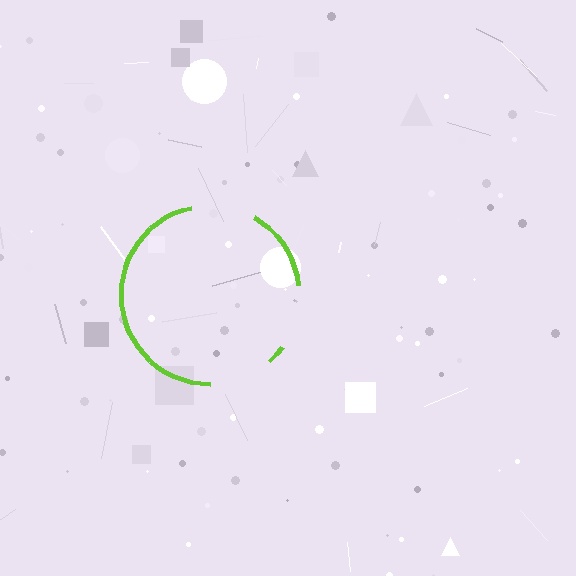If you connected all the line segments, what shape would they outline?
They would outline a circle.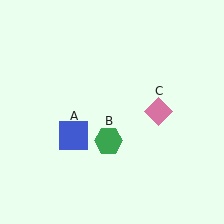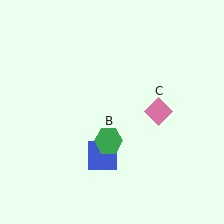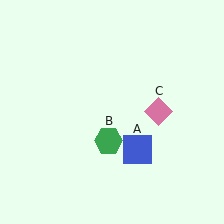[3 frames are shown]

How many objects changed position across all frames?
1 object changed position: blue square (object A).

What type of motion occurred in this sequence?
The blue square (object A) rotated counterclockwise around the center of the scene.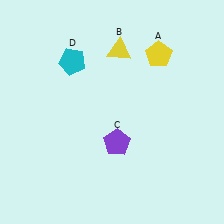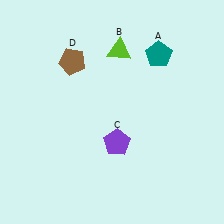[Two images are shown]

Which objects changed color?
A changed from yellow to teal. B changed from yellow to lime. D changed from cyan to brown.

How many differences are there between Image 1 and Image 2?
There are 3 differences between the two images.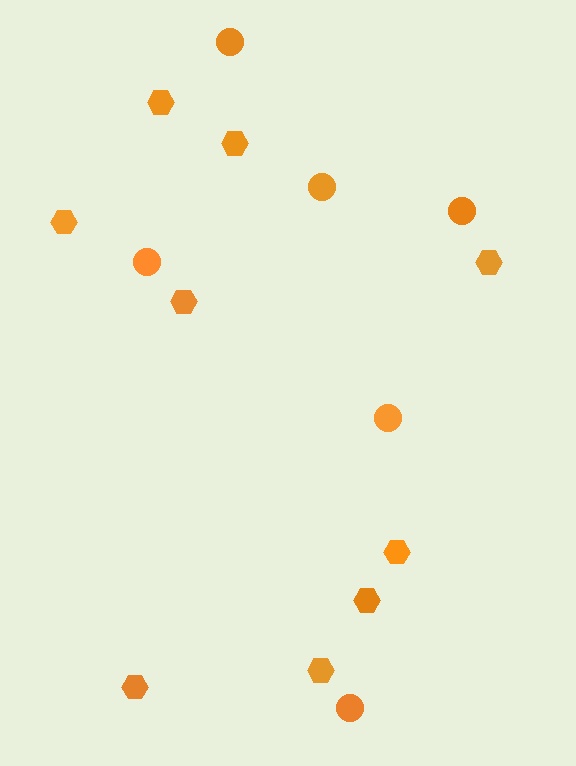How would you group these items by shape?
There are 2 groups: one group of circles (6) and one group of hexagons (9).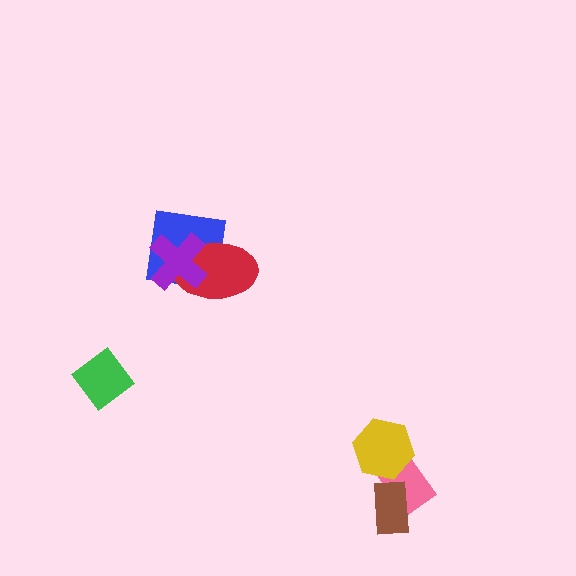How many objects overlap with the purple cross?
2 objects overlap with the purple cross.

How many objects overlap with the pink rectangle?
2 objects overlap with the pink rectangle.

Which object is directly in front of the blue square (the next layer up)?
The red ellipse is directly in front of the blue square.